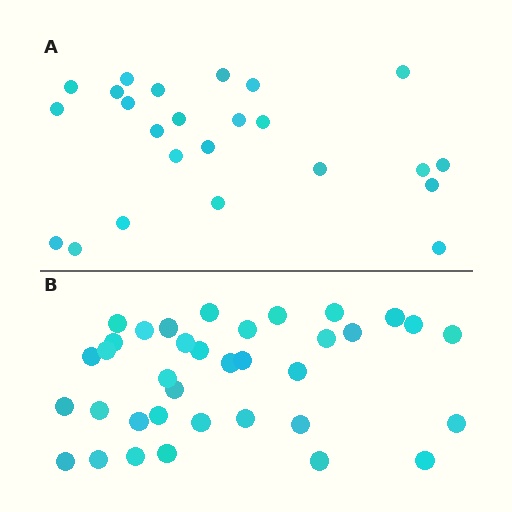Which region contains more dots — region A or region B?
Region B (the bottom region) has more dots.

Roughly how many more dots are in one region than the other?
Region B has roughly 12 or so more dots than region A.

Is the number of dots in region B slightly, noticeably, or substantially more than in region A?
Region B has substantially more. The ratio is roughly 1.5 to 1.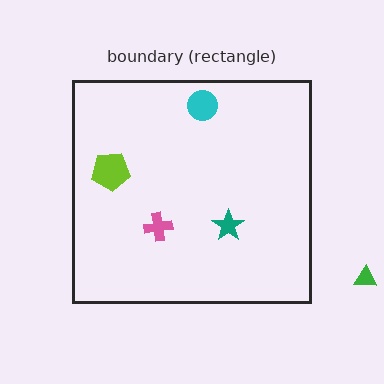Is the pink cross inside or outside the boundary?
Inside.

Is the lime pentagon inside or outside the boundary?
Inside.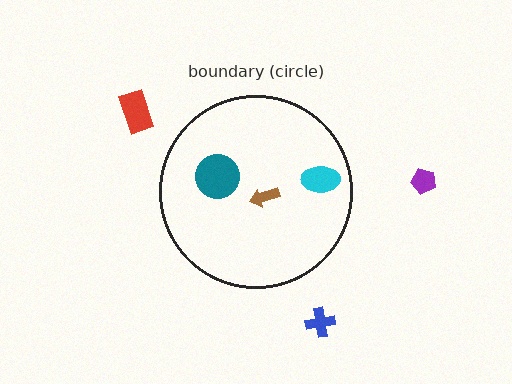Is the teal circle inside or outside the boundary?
Inside.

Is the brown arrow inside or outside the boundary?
Inside.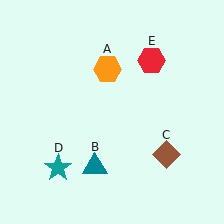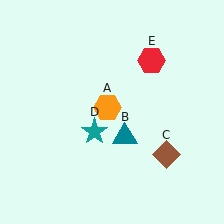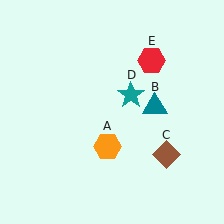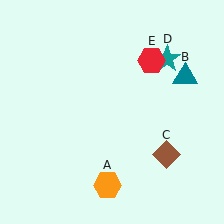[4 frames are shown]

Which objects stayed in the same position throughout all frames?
Brown diamond (object C) and red hexagon (object E) remained stationary.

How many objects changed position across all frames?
3 objects changed position: orange hexagon (object A), teal triangle (object B), teal star (object D).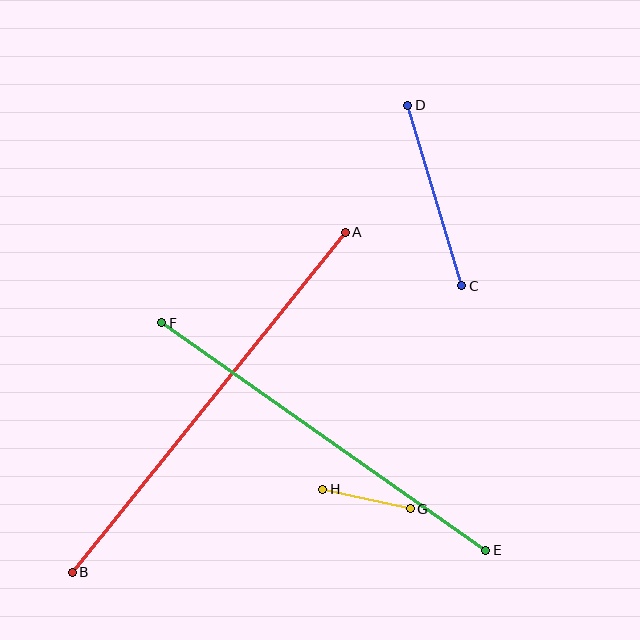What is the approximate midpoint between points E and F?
The midpoint is at approximately (324, 436) pixels.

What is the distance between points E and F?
The distance is approximately 396 pixels.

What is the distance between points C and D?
The distance is approximately 189 pixels.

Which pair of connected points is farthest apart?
Points A and B are farthest apart.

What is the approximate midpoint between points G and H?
The midpoint is at approximately (367, 499) pixels.